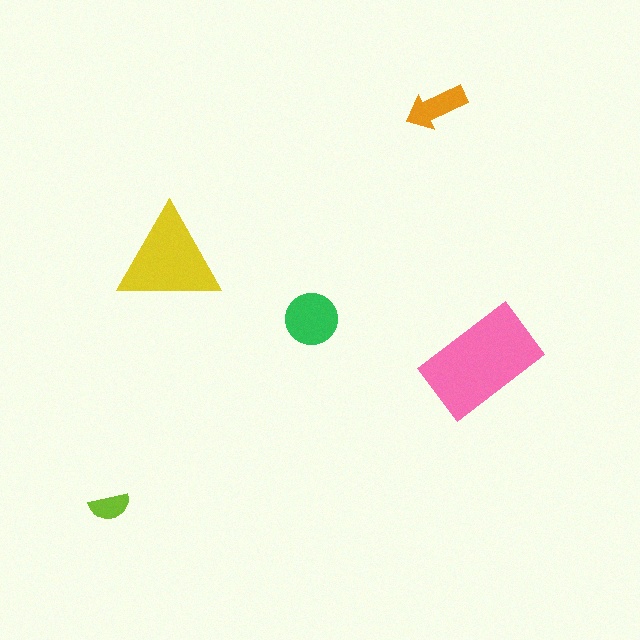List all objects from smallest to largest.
The lime semicircle, the orange arrow, the green circle, the yellow triangle, the pink rectangle.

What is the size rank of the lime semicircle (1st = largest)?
5th.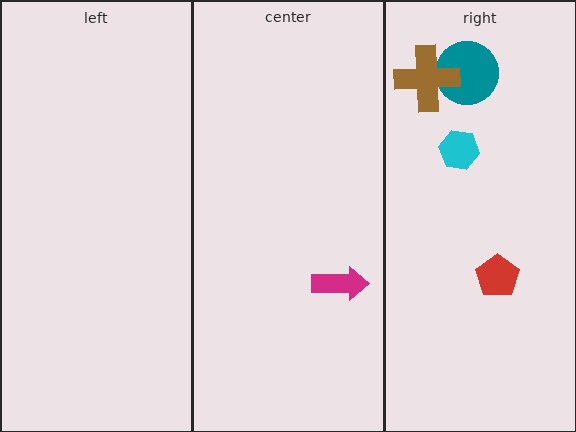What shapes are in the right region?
The teal circle, the red pentagon, the brown cross, the cyan hexagon.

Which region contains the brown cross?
The right region.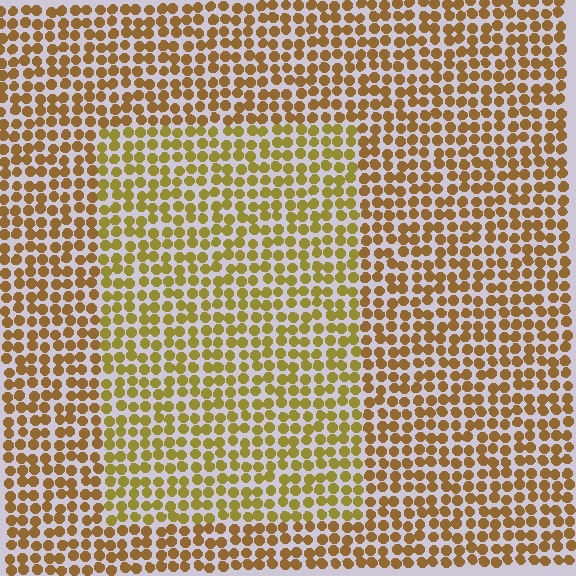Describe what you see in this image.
The image is filled with small brown elements in a uniform arrangement. A rectangle-shaped region is visible where the elements are tinted to a slightly different hue, forming a subtle color boundary.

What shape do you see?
I see a rectangle.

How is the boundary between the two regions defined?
The boundary is defined purely by a slight shift in hue (about 23 degrees). Spacing, size, and orientation are identical on both sides.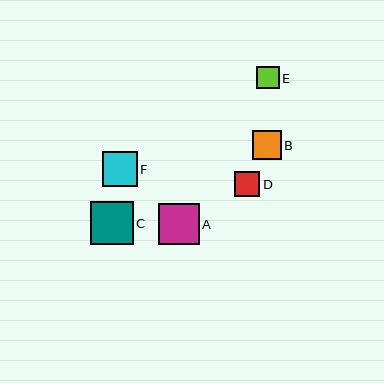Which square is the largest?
Square C is the largest with a size of approximately 43 pixels.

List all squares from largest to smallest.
From largest to smallest: C, A, F, B, D, E.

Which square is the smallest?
Square E is the smallest with a size of approximately 22 pixels.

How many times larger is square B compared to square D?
Square B is approximately 1.2 times the size of square D.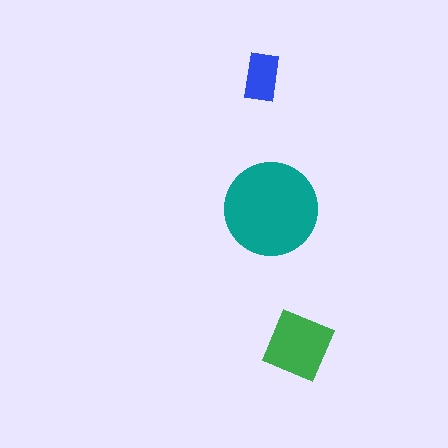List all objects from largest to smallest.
The teal circle, the green square, the blue rectangle.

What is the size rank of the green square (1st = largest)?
2nd.